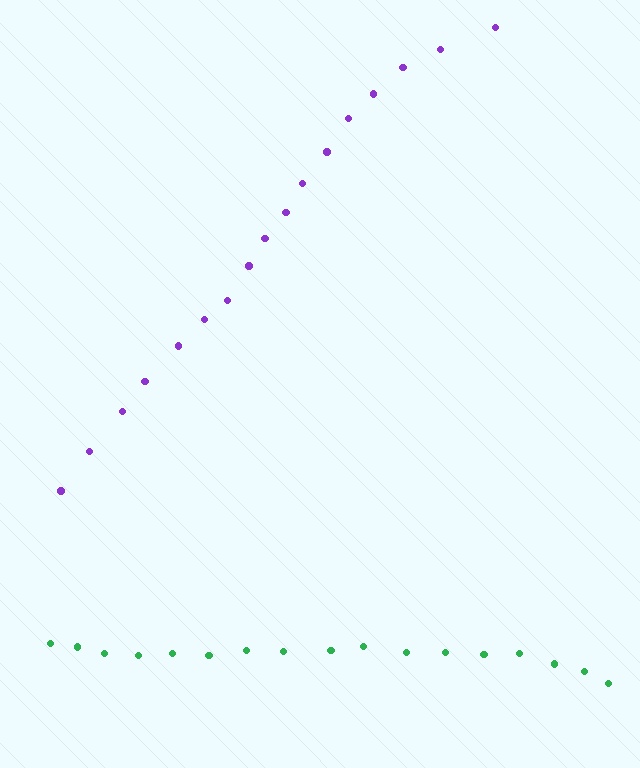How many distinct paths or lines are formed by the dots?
There are 2 distinct paths.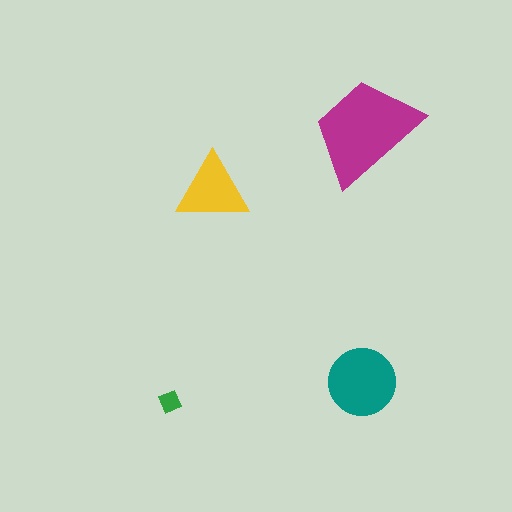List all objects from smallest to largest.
The green diamond, the yellow triangle, the teal circle, the magenta trapezoid.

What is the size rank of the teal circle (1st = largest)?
2nd.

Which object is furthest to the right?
The magenta trapezoid is rightmost.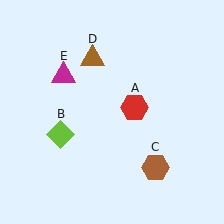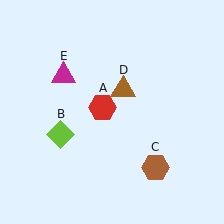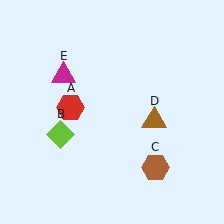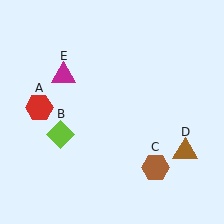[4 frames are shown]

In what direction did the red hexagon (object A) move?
The red hexagon (object A) moved left.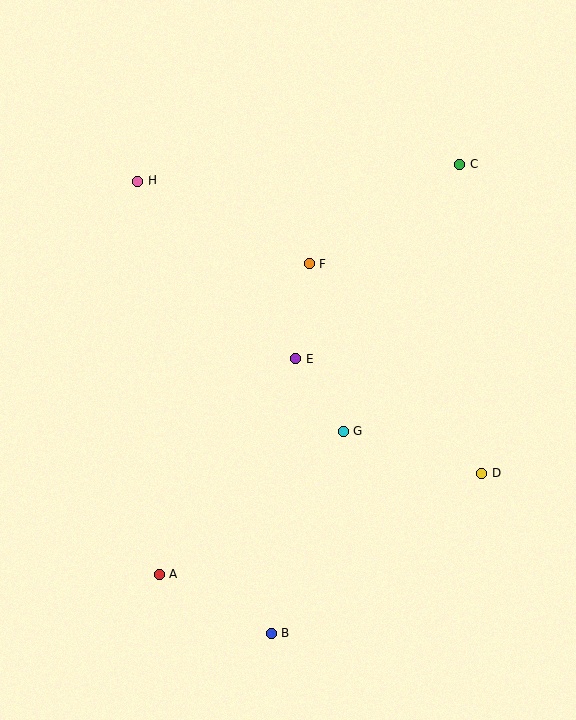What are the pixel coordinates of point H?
Point H is at (138, 181).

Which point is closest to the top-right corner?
Point C is closest to the top-right corner.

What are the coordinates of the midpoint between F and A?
The midpoint between F and A is at (234, 419).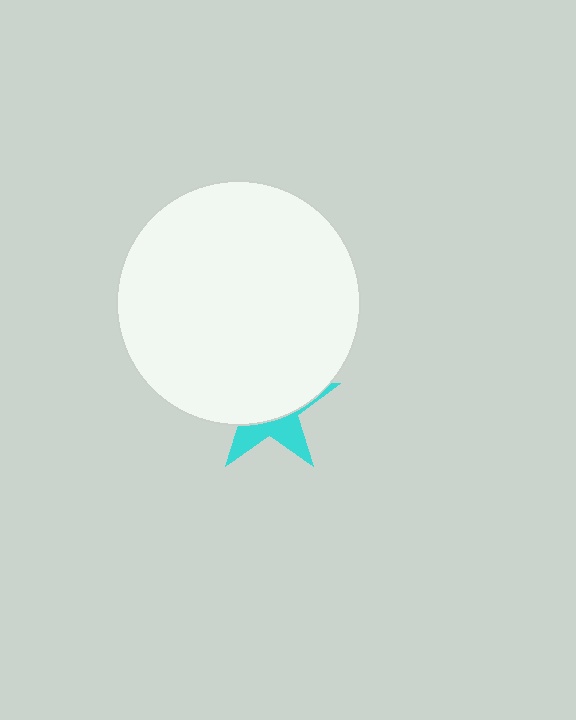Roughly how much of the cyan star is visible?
A small part of it is visible (roughly 34%).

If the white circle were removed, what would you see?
You would see the complete cyan star.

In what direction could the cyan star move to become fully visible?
The cyan star could move down. That would shift it out from behind the white circle entirely.